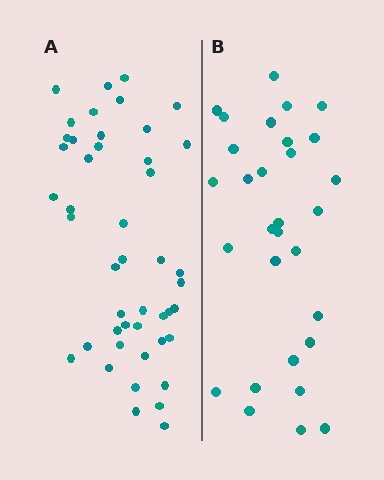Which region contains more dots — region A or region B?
Region A (the left region) has more dots.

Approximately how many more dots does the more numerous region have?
Region A has approximately 15 more dots than region B.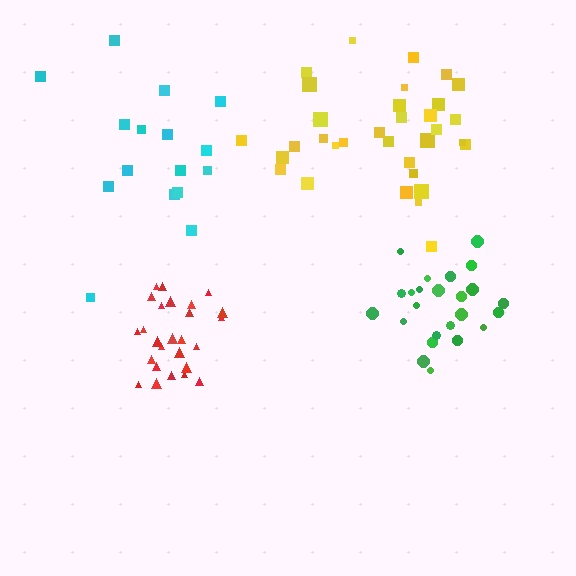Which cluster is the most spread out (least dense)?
Cyan.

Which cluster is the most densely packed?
Red.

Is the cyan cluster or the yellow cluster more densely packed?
Yellow.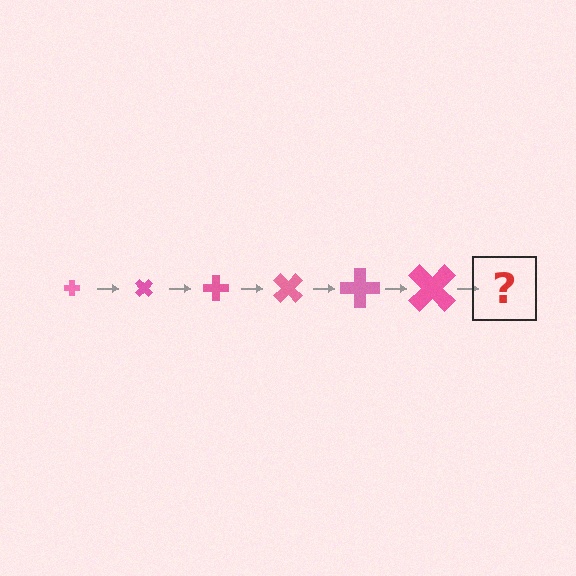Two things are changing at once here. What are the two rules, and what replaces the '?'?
The two rules are that the cross grows larger each step and it rotates 45 degrees each step. The '?' should be a cross, larger than the previous one and rotated 270 degrees from the start.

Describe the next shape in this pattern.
It should be a cross, larger than the previous one and rotated 270 degrees from the start.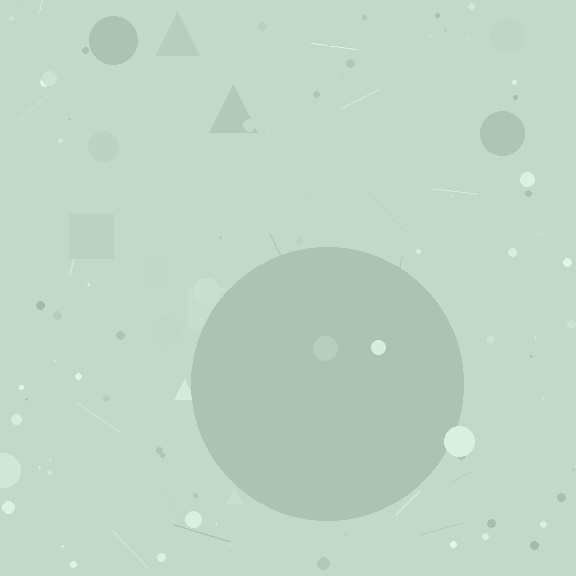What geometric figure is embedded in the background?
A circle is embedded in the background.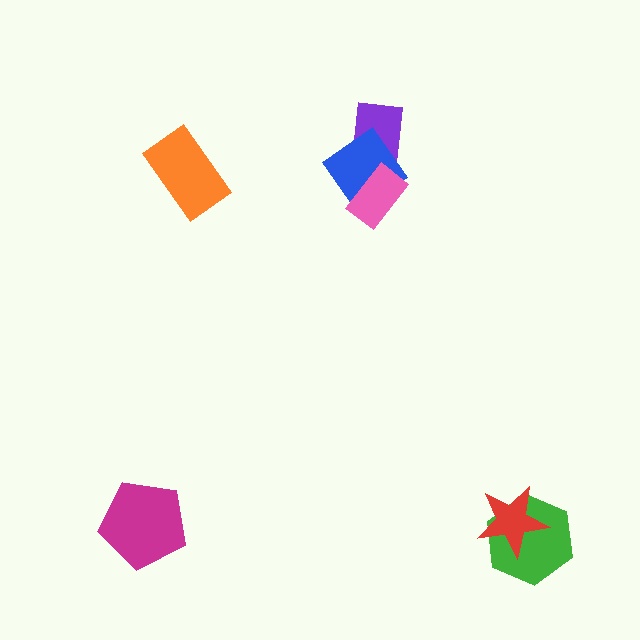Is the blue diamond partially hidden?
Yes, it is partially covered by another shape.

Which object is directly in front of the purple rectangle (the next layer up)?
The blue diamond is directly in front of the purple rectangle.